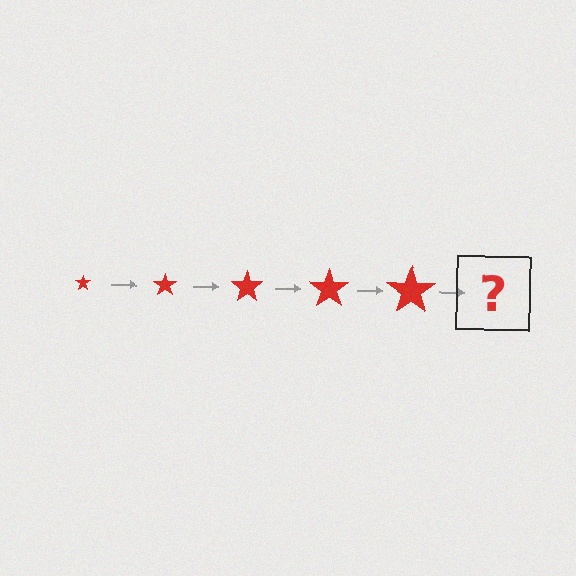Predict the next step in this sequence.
The next step is a red star, larger than the previous one.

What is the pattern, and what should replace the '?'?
The pattern is that the star gets progressively larger each step. The '?' should be a red star, larger than the previous one.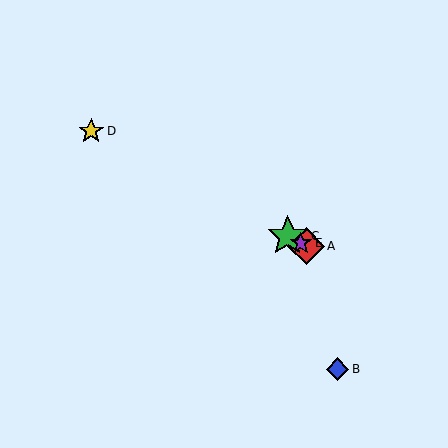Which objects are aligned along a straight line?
Objects A, C, D, E are aligned along a straight line.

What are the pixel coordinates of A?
Object A is at (306, 246).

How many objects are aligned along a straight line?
4 objects (A, C, D, E) are aligned along a straight line.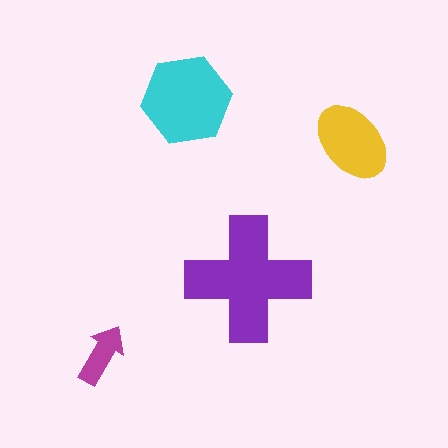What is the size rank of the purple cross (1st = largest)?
1st.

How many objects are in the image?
There are 4 objects in the image.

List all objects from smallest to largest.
The magenta arrow, the yellow ellipse, the cyan hexagon, the purple cross.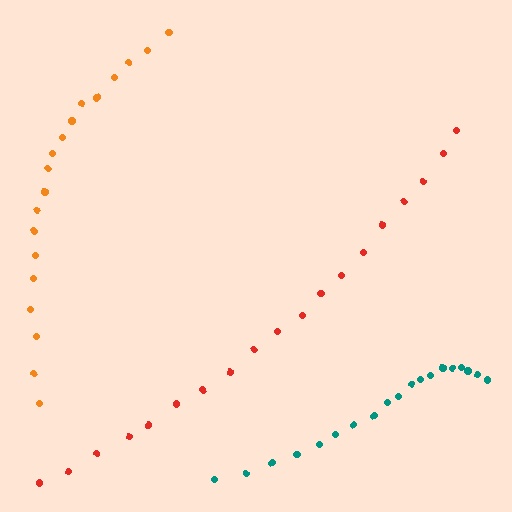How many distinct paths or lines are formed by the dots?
There are 3 distinct paths.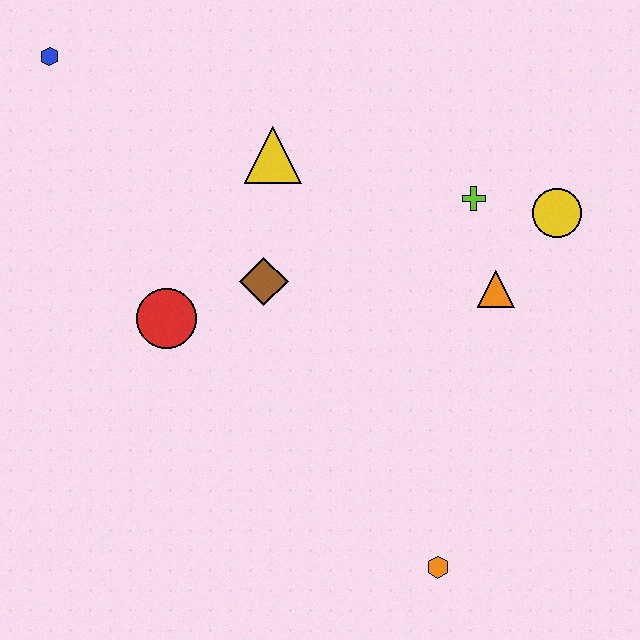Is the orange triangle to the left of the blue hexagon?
No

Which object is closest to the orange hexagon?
The orange triangle is closest to the orange hexagon.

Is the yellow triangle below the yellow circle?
No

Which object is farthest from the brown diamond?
The orange hexagon is farthest from the brown diamond.